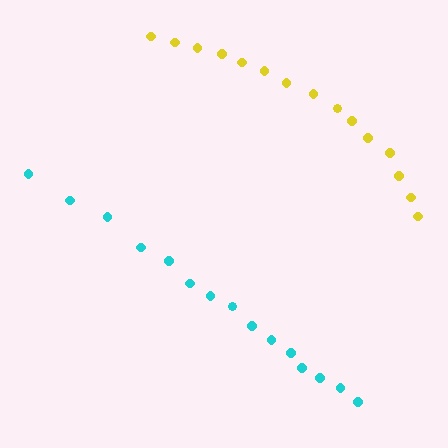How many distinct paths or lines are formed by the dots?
There are 2 distinct paths.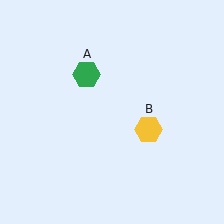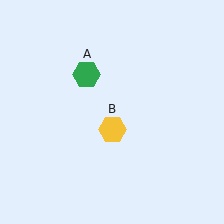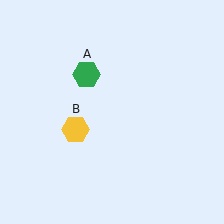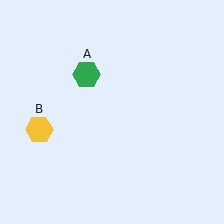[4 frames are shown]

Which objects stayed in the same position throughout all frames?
Green hexagon (object A) remained stationary.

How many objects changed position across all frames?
1 object changed position: yellow hexagon (object B).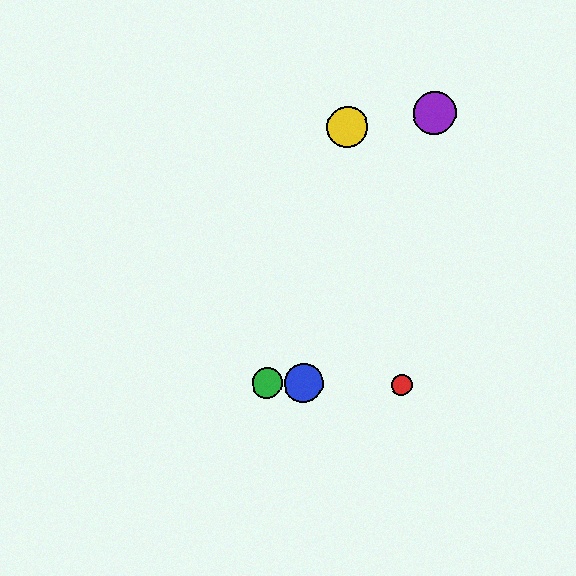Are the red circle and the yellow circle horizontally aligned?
No, the red circle is at y≈385 and the yellow circle is at y≈127.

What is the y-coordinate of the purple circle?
The purple circle is at y≈113.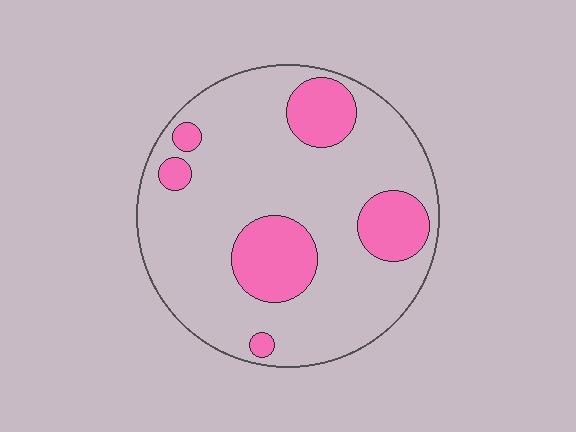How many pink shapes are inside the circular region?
6.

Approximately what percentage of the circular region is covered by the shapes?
Approximately 20%.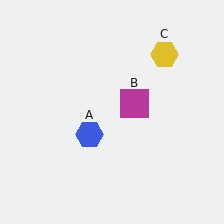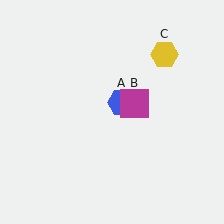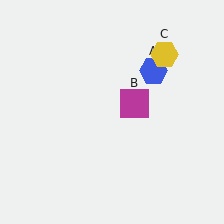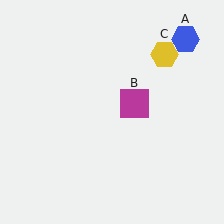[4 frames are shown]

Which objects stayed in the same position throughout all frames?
Magenta square (object B) and yellow hexagon (object C) remained stationary.